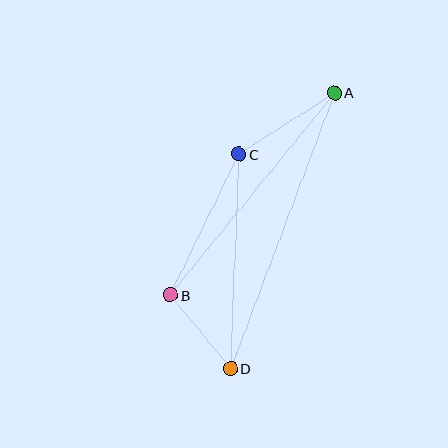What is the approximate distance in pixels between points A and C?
The distance between A and C is approximately 113 pixels.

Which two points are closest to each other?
Points B and D are closest to each other.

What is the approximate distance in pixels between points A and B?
The distance between A and B is approximately 260 pixels.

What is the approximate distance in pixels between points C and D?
The distance between C and D is approximately 215 pixels.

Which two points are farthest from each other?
Points A and D are farthest from each other.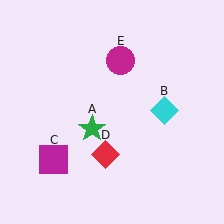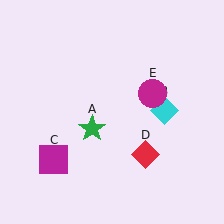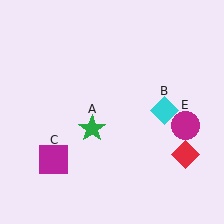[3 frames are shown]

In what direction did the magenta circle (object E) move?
The magenta circle (object E) moved down and to the right.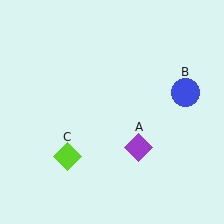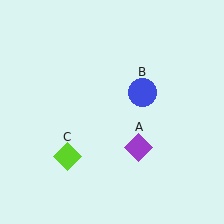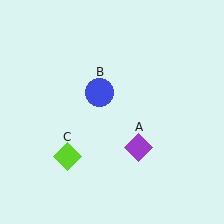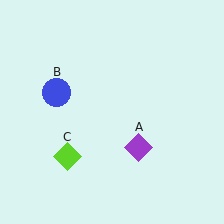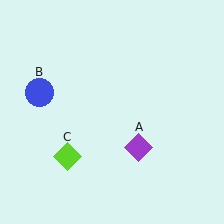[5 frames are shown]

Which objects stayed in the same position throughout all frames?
Purple diamond (object A) and lime diamond (object C) remained stationary.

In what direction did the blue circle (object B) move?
The blue circle (object B) moved left.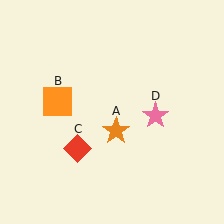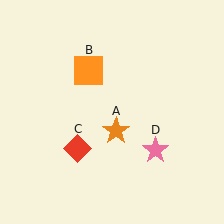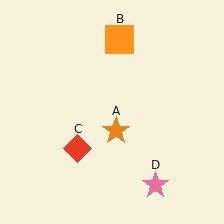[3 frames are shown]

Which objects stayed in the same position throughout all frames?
Orange star (object A) and red diamond (object C) remained stationary.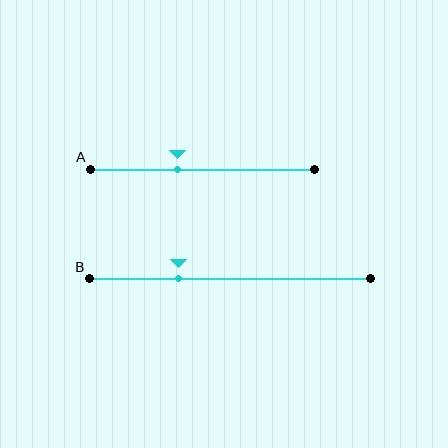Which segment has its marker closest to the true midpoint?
Segment A has its marker closest to the true midpoint.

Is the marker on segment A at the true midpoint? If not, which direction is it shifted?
No, the marker on segment A is shifted to the left by about 11% of the segment length.